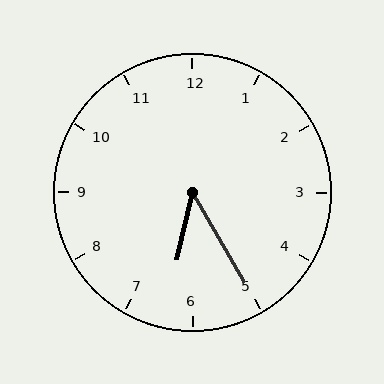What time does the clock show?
6:25.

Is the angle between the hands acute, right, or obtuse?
It is acute.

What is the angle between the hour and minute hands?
Approximately 42 degrees.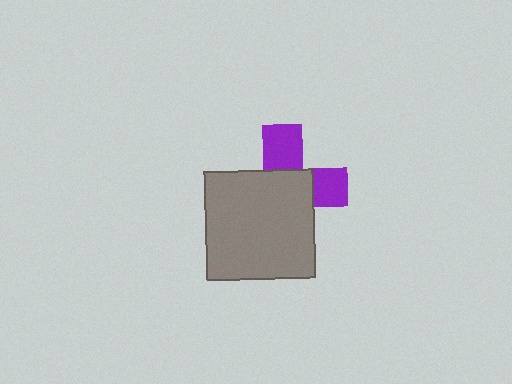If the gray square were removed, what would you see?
You would see the complete purple cross.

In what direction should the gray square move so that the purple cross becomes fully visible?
The gray square should move toward the lower-left. That is the shortest direction to clear the overlap and leave the purple cross fully visible.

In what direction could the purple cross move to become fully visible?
The purple cross could move toward the upper-right. That would shift it out from behind the gray square entirely.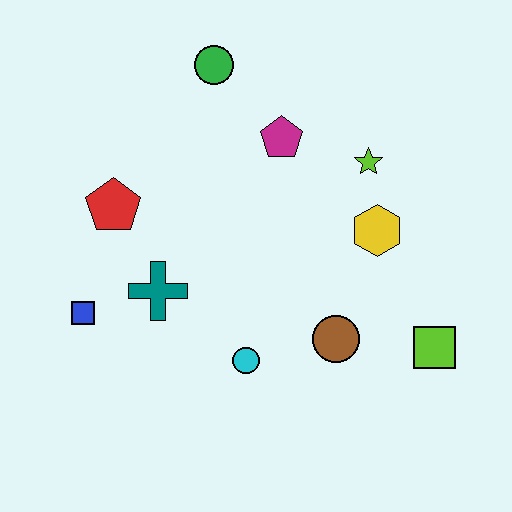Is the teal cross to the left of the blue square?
No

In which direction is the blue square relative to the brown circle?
The blue square is to the left of the brown circle.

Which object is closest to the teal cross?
The blue square is closest to the teal cross.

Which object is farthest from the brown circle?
The green circle is farthest from the brown circle.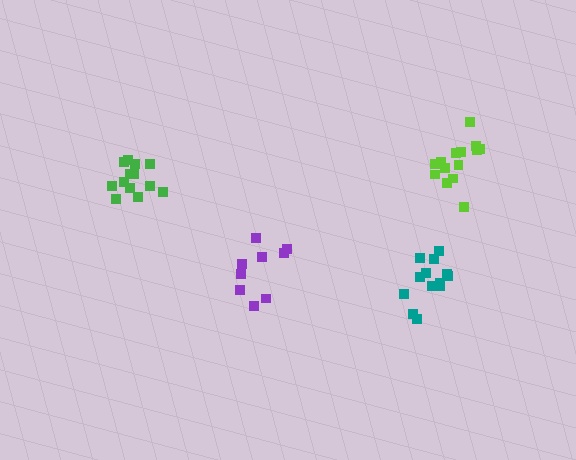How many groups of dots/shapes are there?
There are 4 groups.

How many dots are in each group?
Group 1: 13 dots, Group 2: 9 dots, Group 3: 14 dots, Group 4: 13 dots (49 total).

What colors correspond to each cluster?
The clusters are colored: green, purple, lime, teal.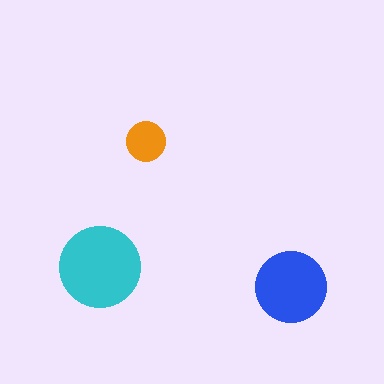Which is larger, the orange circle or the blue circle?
The blue one.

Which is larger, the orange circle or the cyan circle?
The cyan one.